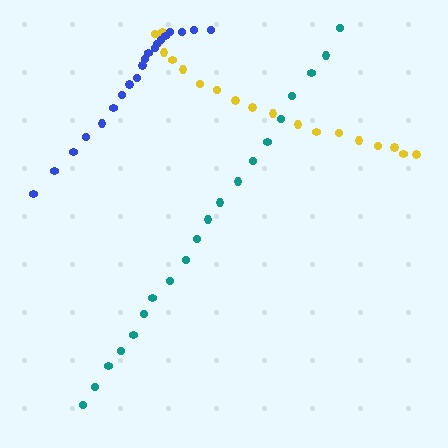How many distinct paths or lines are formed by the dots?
There are 3 distinct paths.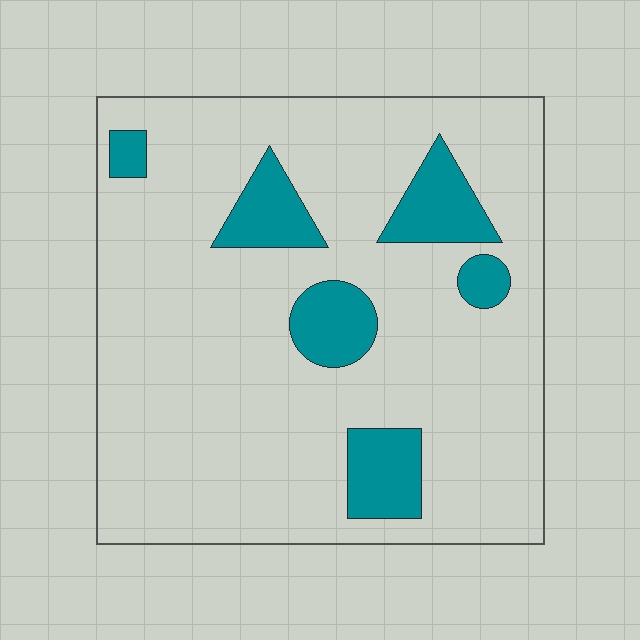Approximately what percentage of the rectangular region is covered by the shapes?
Approximately 15%.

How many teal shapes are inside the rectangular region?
6.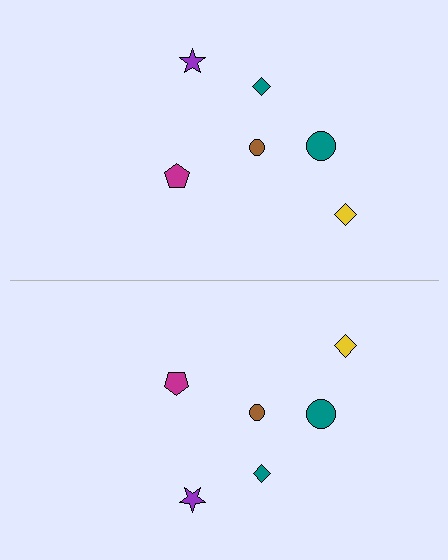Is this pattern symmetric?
Yes, this pattern has bilateral (reflection) symmetry.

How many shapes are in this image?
There are 12 shapes in this image.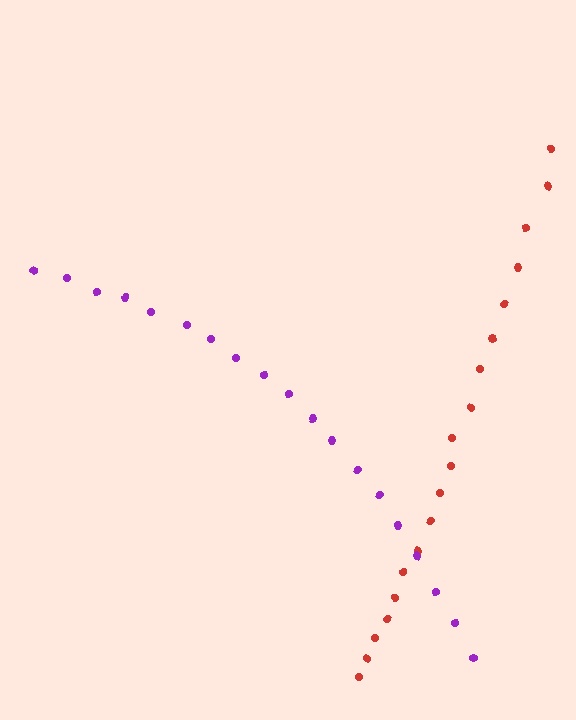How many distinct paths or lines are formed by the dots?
There are 2 distinct paths.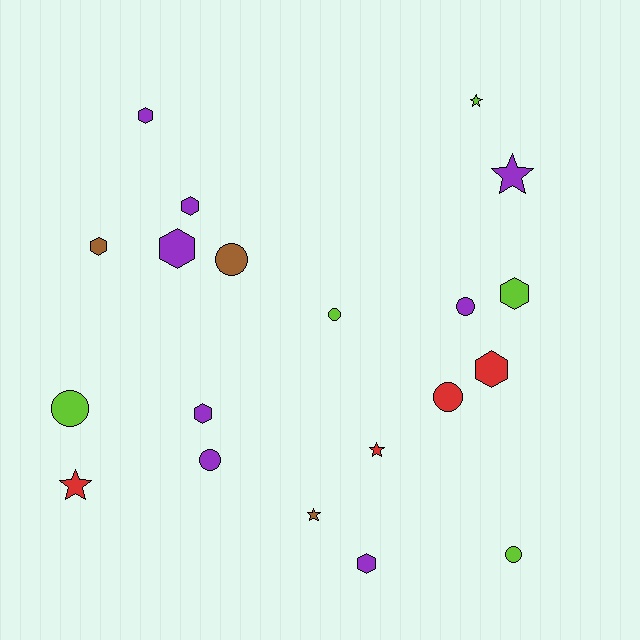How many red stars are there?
There are 2 red stars.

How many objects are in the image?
There are 20 objects.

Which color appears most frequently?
Purple, with 8 objects.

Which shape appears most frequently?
Hexagon, with 8 objects.